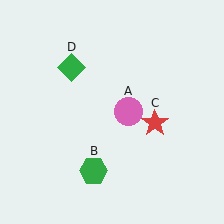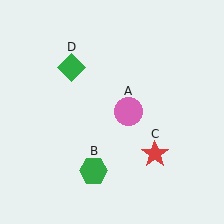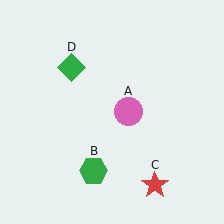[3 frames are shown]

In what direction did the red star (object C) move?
The red star (object C) moved down.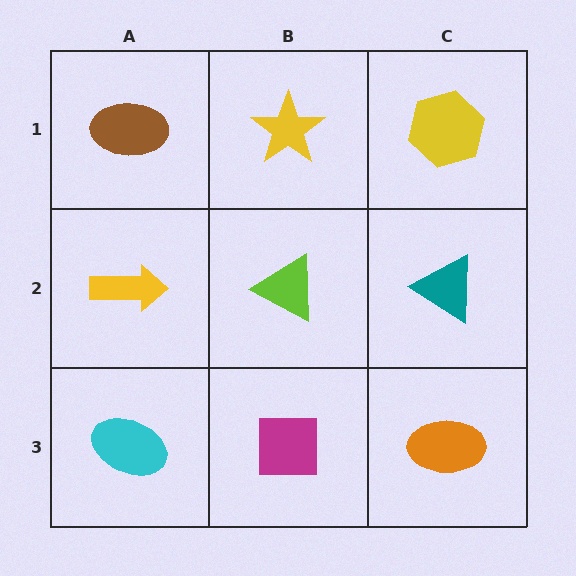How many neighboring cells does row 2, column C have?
3.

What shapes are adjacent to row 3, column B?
A lime triangle (row 2, column B), a cyan ellipse (row 3, column A), an orange ellipse (row 3, column C).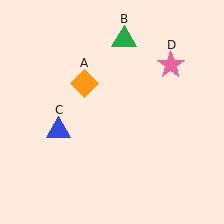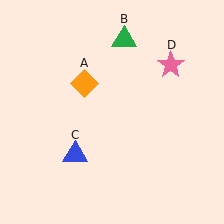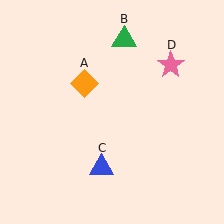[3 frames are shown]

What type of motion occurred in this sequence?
The blue triangle (object C) rotated counterclockwise around the center of the scene.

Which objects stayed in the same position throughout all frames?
Orange diamond (object A) and green triangle (object B) and pink star (object D) remained stationary.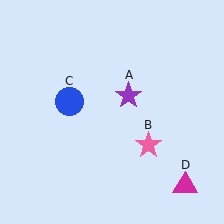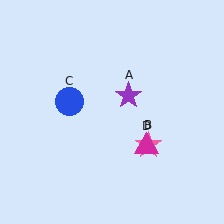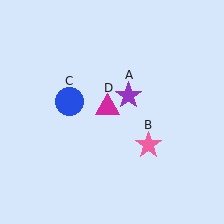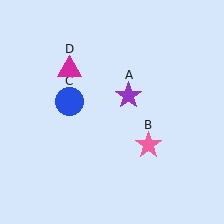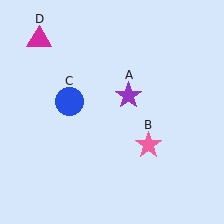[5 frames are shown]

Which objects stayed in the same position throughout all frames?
Purple star (object A) and pink star (object B) and blue circle (object C) remained stationary.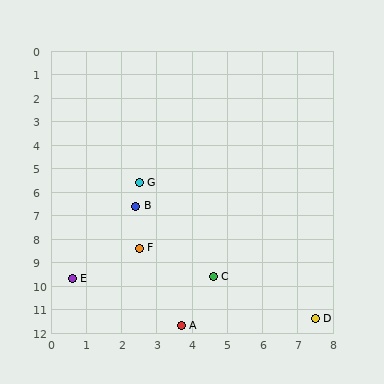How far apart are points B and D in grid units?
Points B and D are about 7.0 grid units apart.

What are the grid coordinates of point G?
Point G is at approximately (2.5, 5.6).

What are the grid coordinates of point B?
Point B is at approximately (2.4, 6.6).